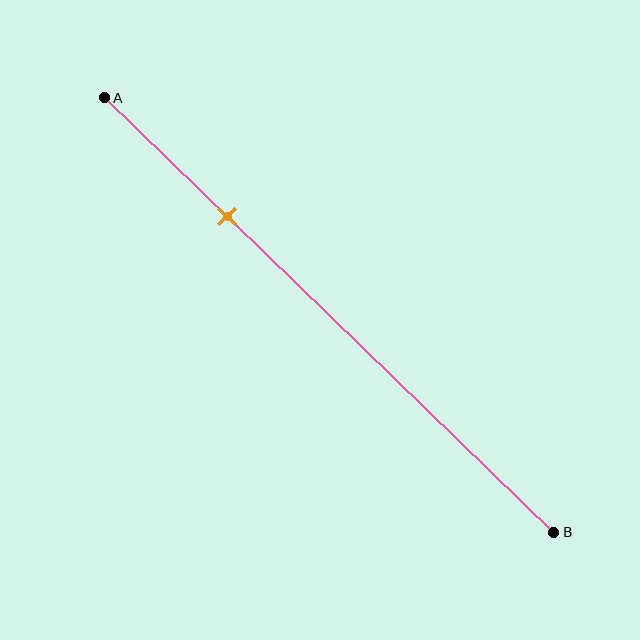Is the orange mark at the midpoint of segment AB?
No, the mark is at about 25% from A, not at the 50% midpoint.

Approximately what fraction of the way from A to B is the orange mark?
The orange mark is approximately 25% of the way from A to B.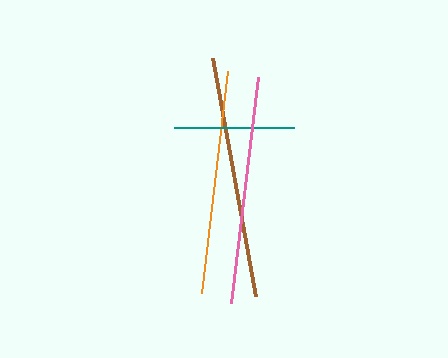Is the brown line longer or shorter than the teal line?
The brown line is longer than the teal line.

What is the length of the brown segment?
The brown segment is approximately 242 pixels long.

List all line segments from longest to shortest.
From longest to shortest: brown, pink, orange, teal.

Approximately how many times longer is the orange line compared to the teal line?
The orange line is approximately 1.8 times the length of the teal line.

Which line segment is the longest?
The brown line is the longest at approximately 242 pixels.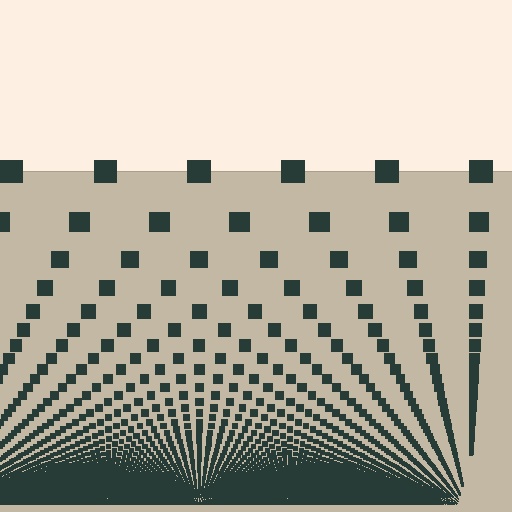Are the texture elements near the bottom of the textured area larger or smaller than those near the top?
Smaller. The gradient is inverted — elements near the bottom are smaller and denser.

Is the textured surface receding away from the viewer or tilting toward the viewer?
The surface appears to tilt toward the viewer. Texture elements get larger and sparser toward the top.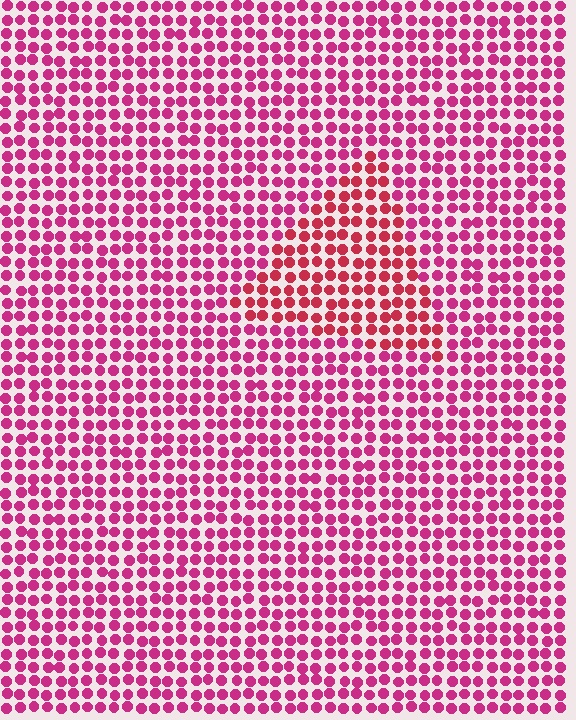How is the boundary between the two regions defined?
The boundary is defined purely by a slight shift in hue (about 23 degrees). Spacing, size, and orientation are identical on both sides.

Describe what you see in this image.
The image is filled with small magenta elements in a uniform arrangement. A triangle-shaped region is visible where the elements are tinted to a slightly different hue, forming a subtle color boundary.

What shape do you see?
I see a triangle.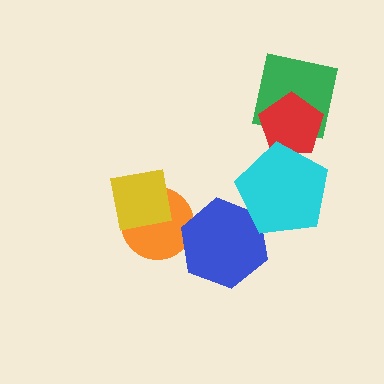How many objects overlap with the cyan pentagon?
2 objects overlap with the cyan pentagon.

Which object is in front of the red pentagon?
The cyan pentagon is in front of the red pentagon.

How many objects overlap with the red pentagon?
2 objects overlap with the red pentagon.